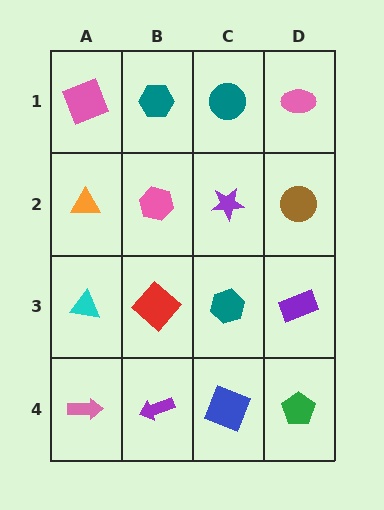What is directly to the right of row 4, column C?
A green pentagon.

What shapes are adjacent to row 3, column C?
A purple star (row 2, column C), a blue square (row 4, column C), a red diamond (row 3, column B), a purple rectangle (row 3, column D).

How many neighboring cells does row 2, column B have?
4.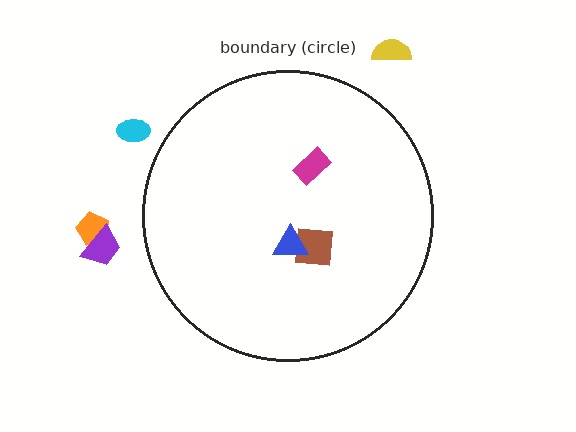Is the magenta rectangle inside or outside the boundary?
Inside.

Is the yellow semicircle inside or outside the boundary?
Outside.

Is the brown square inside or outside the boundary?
Inside.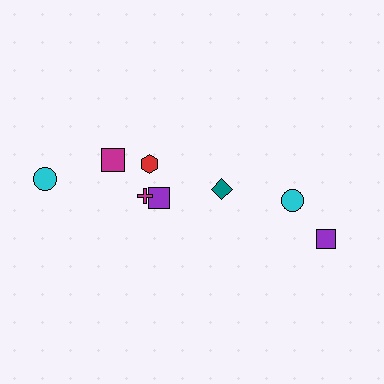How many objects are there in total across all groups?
There are 8 objects.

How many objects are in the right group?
There are 3 objects.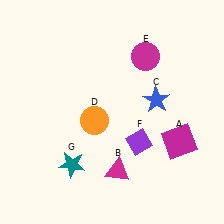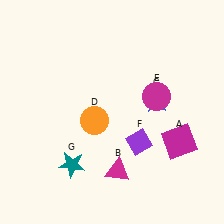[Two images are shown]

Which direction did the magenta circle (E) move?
The magenta circle (E) moved down.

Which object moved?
The magenta circle (E) moved down.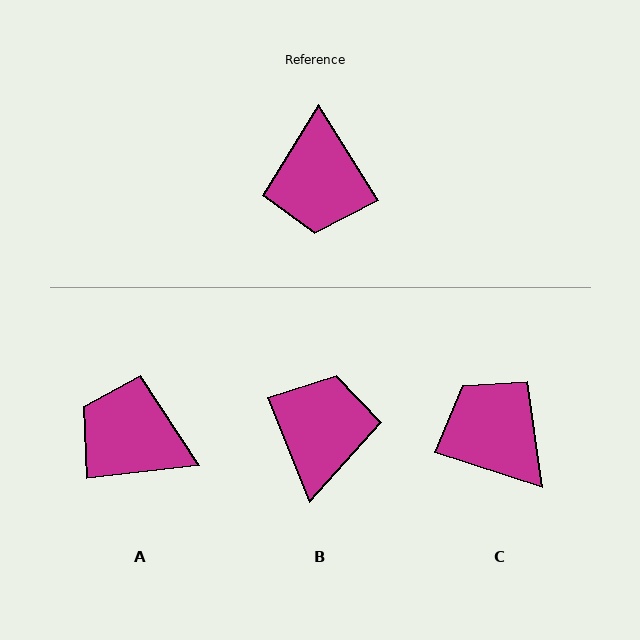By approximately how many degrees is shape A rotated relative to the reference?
Approximately 115 degrees clockwise.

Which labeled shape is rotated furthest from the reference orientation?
B, about 170 degrees away.